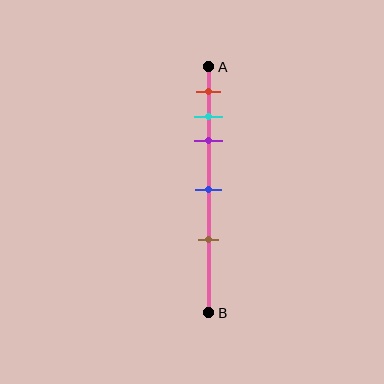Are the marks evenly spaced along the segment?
No, the marks are not evenly spaced.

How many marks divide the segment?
There are 5 marks dividing the segment.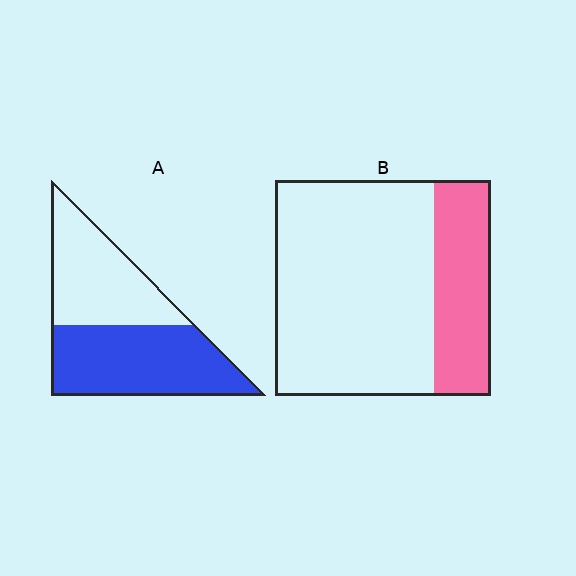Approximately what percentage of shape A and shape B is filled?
A is approximately 55% and B is approximately 25%.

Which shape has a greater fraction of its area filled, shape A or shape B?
Shape A.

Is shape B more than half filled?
No.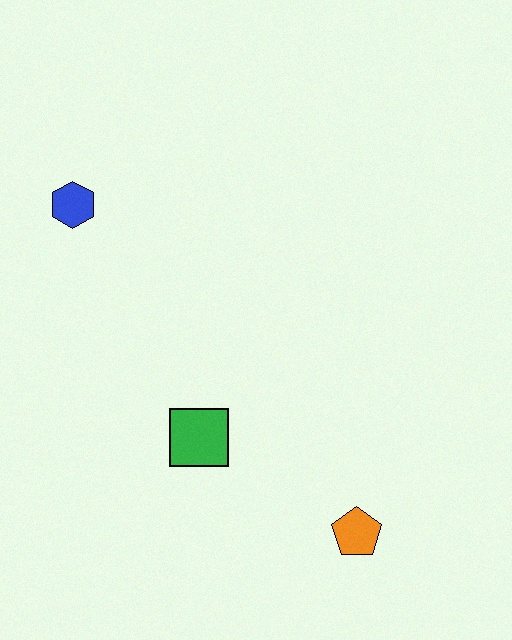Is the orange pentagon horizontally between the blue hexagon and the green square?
No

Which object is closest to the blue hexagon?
The green square is closest to the blue hexagon.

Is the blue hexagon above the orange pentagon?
Yes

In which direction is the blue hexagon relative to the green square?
The blue hexagon is above the green square.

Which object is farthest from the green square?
The blue hexagon is farthest from the green square.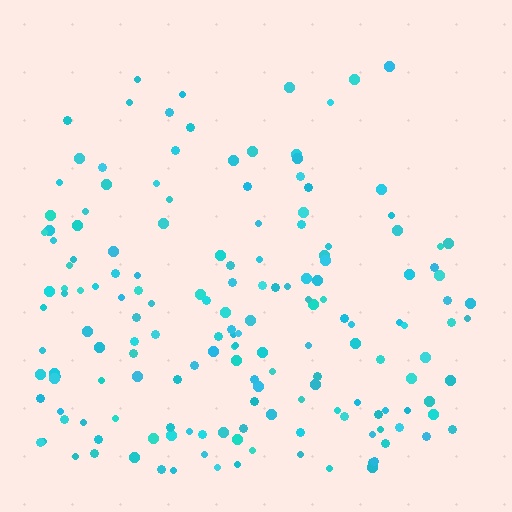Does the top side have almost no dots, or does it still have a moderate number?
Still a moderate number, just noticeably fewer than the bottom.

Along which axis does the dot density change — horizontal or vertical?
Vertical.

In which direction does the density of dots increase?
From top to bottom, with the bottom side densest.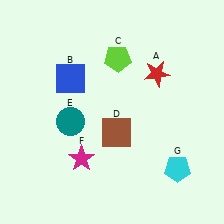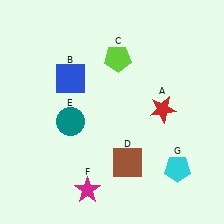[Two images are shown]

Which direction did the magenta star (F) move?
The magenta star (F) moved down.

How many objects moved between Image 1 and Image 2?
3 objects moved between the two images.